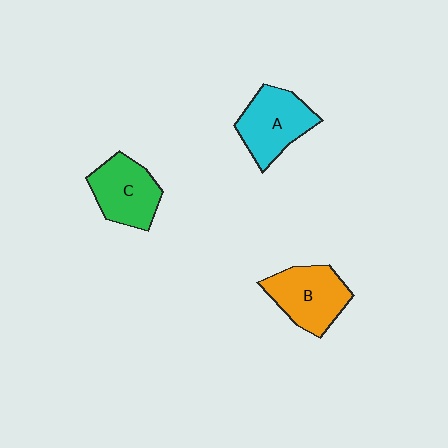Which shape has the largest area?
Shape B (orange).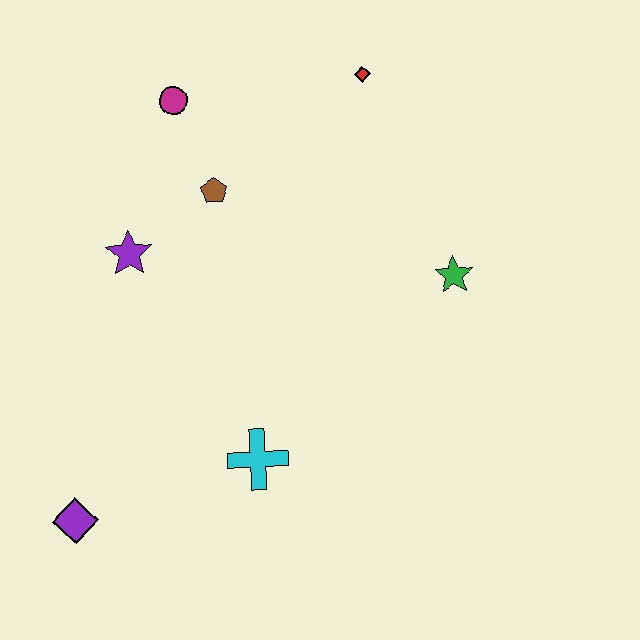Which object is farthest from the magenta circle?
The purple diamond is farthest from the magenta circle.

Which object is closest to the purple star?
The brown pentagon is closest to the purple star.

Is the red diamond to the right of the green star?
No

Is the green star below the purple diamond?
No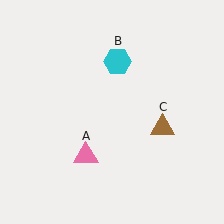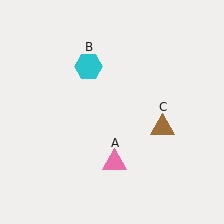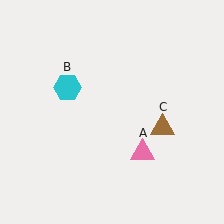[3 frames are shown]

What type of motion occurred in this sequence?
The pink triangle (object A), cyan hexagon (object B) rotated counterclockwise around the center of the scene.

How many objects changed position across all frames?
2 objects changed position: pink triangle (object A), cyan hexagon (object B).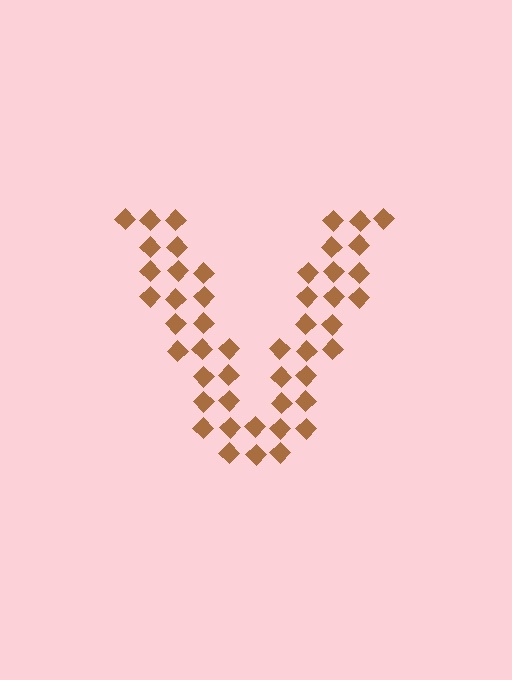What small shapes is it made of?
It is made of small diamonds.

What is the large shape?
The large shape is the letter V.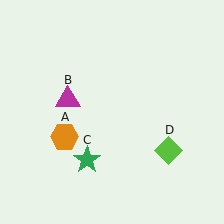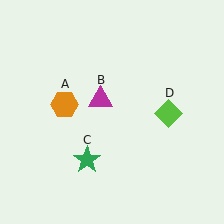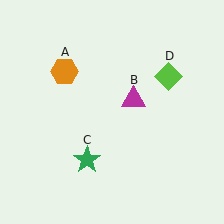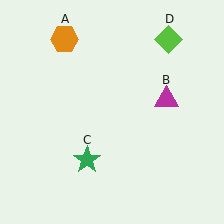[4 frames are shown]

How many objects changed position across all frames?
3 objects changed position: orange hexagon (object A), magenta triangle (object B), lime diamond (object D).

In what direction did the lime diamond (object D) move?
The lime diamond (object D) moved up.